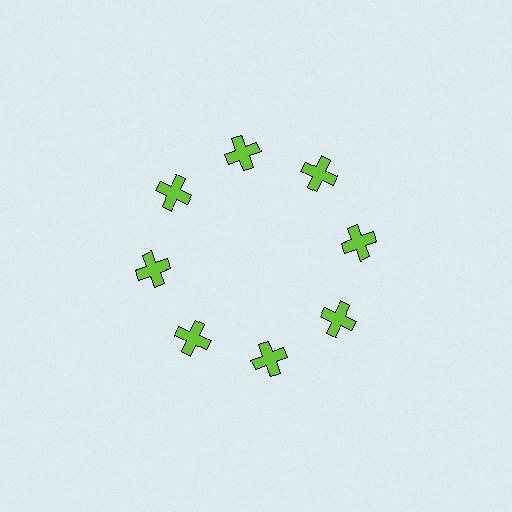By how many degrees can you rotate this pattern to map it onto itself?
The pattern maps onto itself every 45 degrees of rotation.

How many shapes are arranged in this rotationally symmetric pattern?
There are 8 shapes, arranged in 8 groups of 1.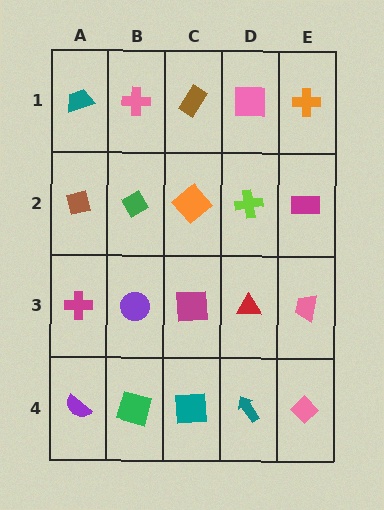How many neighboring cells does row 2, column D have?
4.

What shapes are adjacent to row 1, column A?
A brown square (row 2, column A), a pink cross (row 1, column B).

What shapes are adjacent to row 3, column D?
A lime cross (row 2, column D), a teal arrow (row 4, column D), a magenta square (row 3, column C), a pink trapezoid (row 3, column E).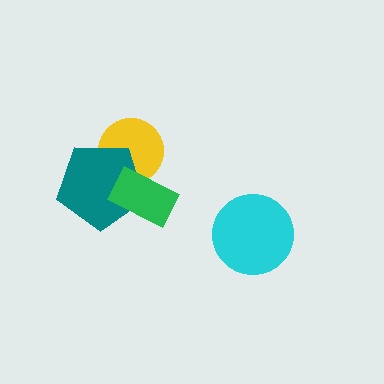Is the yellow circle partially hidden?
Yes, it is partially covered by another shape.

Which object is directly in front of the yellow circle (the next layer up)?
The teal pentagon is directly in front of the yellow circle.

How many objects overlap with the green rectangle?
2 objects overlap with the green rectangle.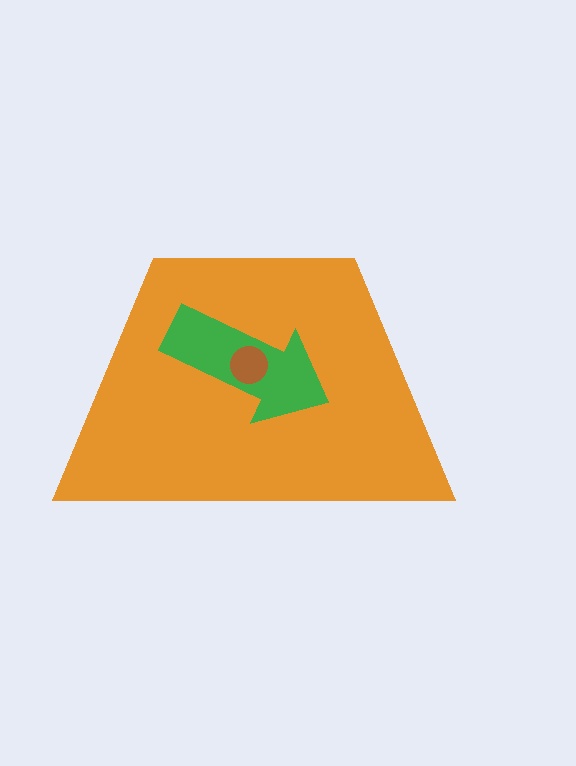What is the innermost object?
The brown circle.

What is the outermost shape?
The orange trapezoid.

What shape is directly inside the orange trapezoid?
The green arrow.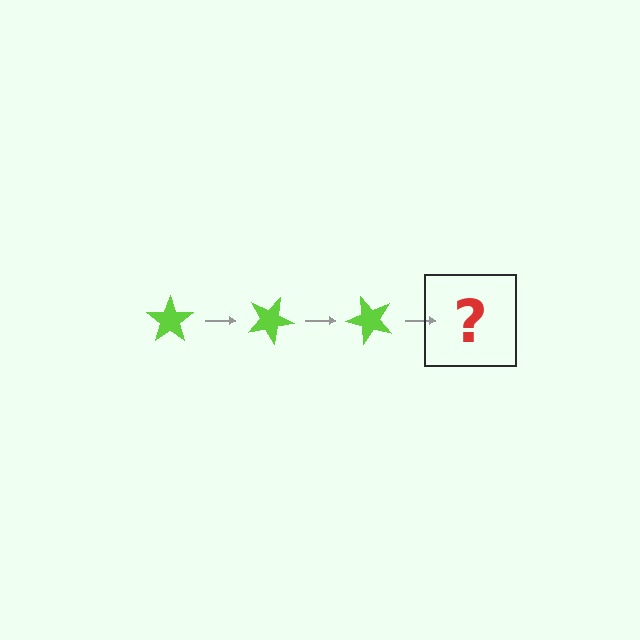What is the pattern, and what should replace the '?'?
The pattern is that the star rotates 25 degrees each step. The '?' should be a lime star rotated 75 degrees.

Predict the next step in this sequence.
The next step is a lime star rotated 75 degrees.